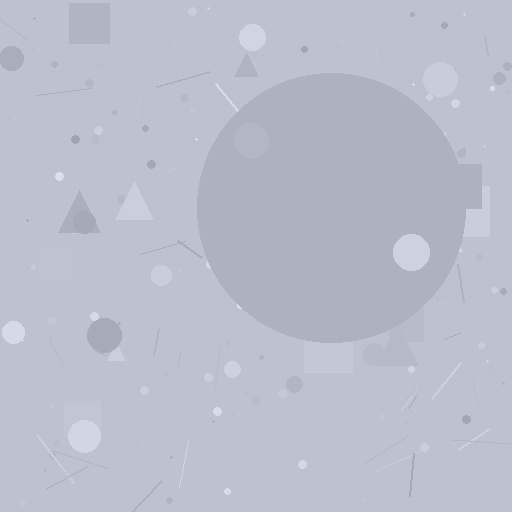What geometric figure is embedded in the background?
A circle is embedded in the background.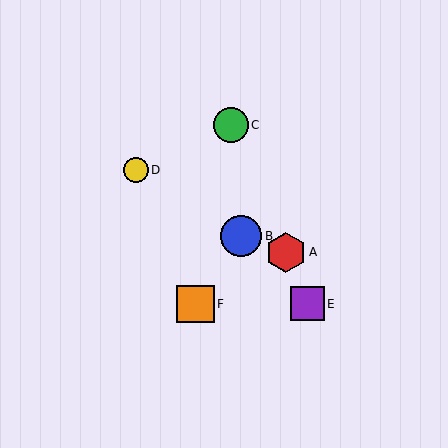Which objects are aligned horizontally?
Objects E, F are aligned horizontally.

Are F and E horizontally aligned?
Yes, both are at y≈304.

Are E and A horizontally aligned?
No, E is at y≈304 and A is at y≈252.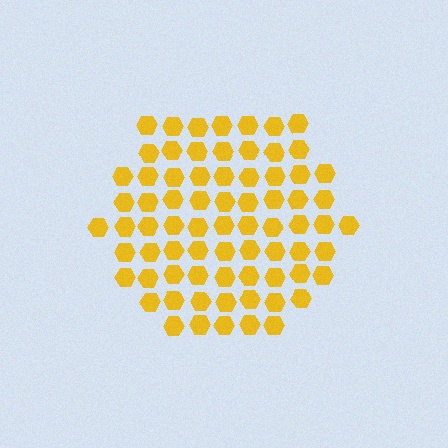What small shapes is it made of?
It is made of small hexagons.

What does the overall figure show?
The overall figure shows a hexagon.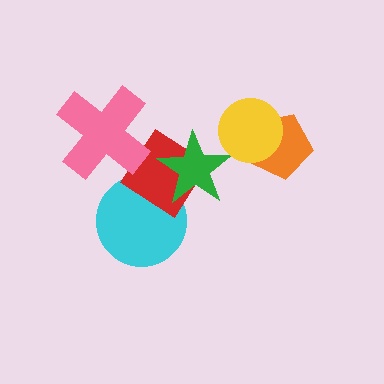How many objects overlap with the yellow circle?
1 object overlaps with the yellow circle.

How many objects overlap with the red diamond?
3 objects overlap with the red diamond.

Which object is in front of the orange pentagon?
The yellow circle is in front of the orange pentagon.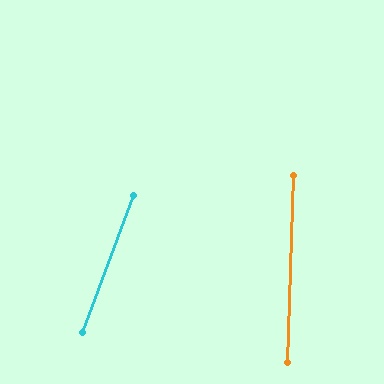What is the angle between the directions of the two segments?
Approximately 19 degrees.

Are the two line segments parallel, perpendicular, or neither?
Neither parallel nor perpendicular — they differ by about 19°.